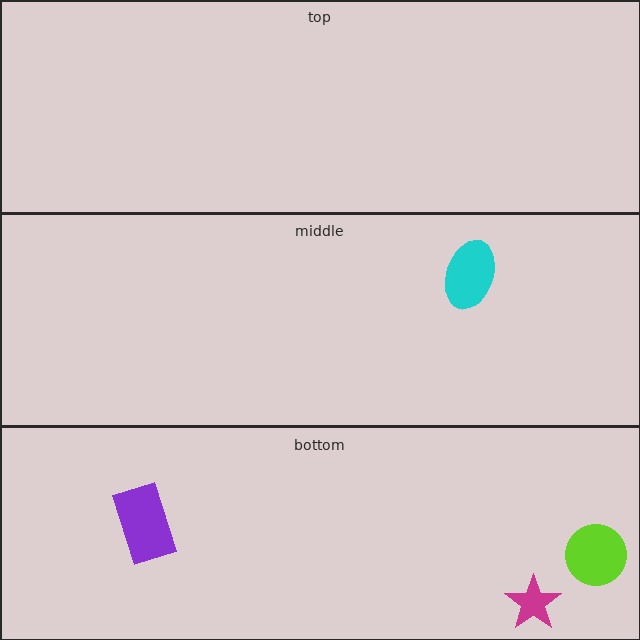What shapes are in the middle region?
The cyan ellipse.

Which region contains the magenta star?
The bottom region.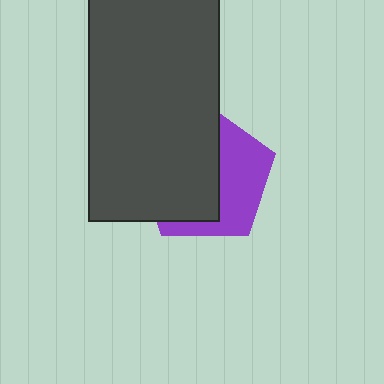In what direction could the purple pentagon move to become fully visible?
The purple pentagon could move right. That would shift it out from behind the dark gray rectangle entirely.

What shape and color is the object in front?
The object in front is a dark gray rectangle.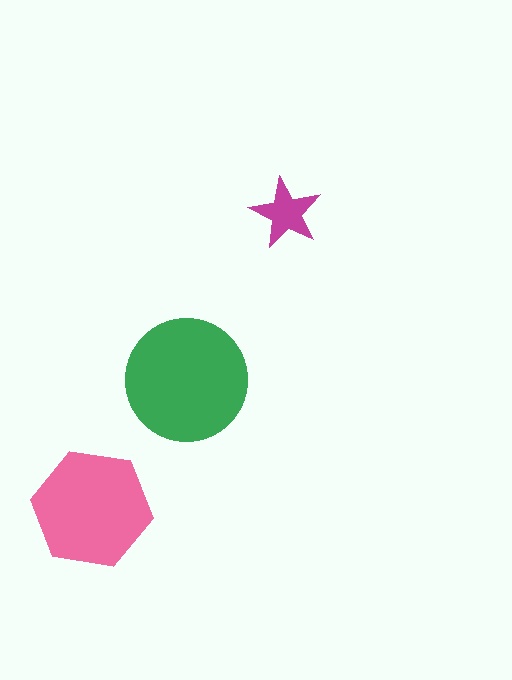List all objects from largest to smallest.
The green circle, the pink hexagon, the magenta star.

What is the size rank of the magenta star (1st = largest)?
3rd.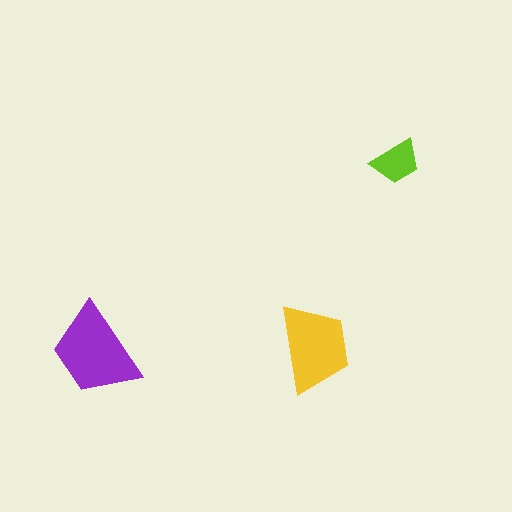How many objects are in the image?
There are 3 objects in the image.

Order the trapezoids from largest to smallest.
the purple one, the yellow one, the lime one.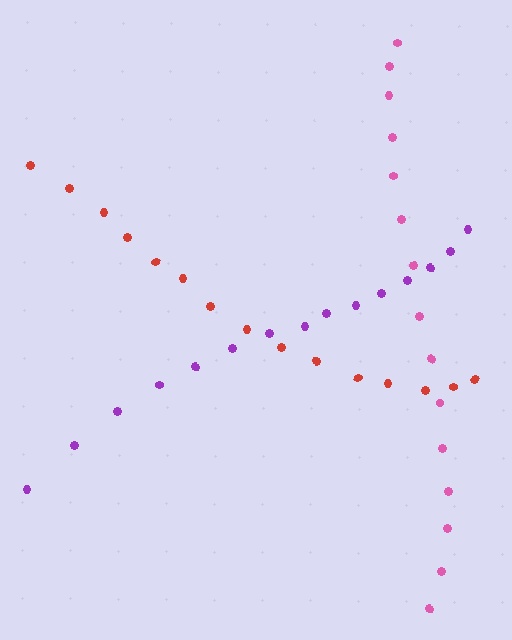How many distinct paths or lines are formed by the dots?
There are 3 distinct paths.